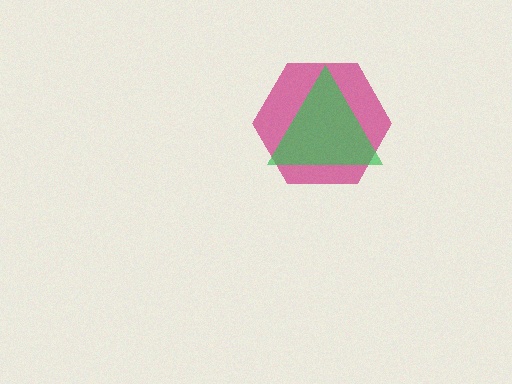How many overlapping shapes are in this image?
There are 2 overlapping shapes in the image.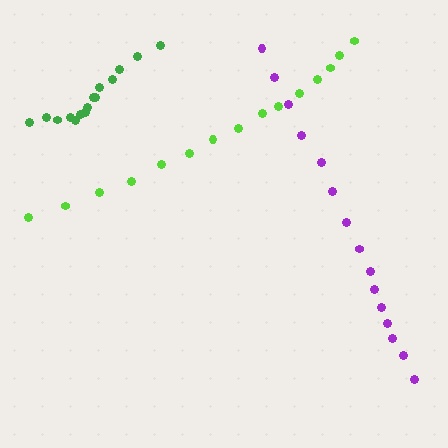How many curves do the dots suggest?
There are 3 distinct paths.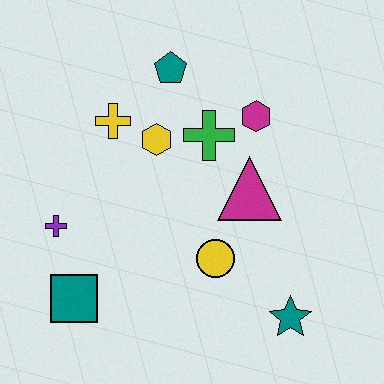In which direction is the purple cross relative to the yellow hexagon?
The purple cross is to the left of the yellow hexagon.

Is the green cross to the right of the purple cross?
Yes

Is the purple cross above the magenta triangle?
No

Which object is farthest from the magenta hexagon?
The teal square is farthest from the magenta hexagon.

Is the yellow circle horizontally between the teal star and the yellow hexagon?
Yes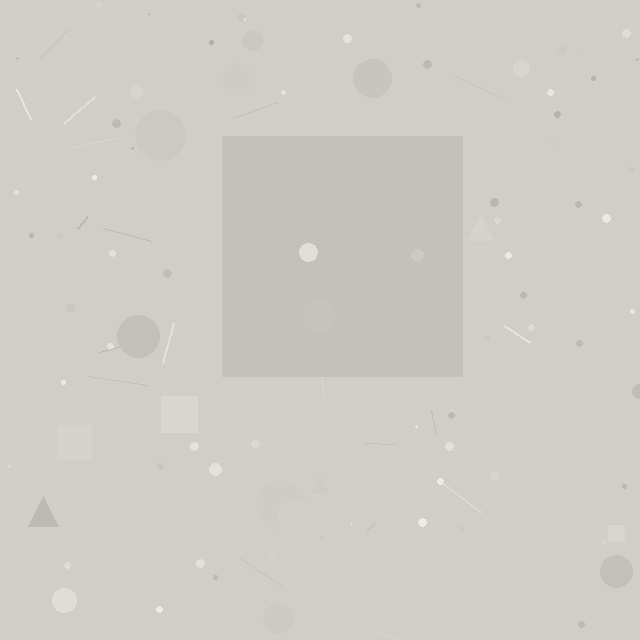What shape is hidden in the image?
A square is hidden in the image.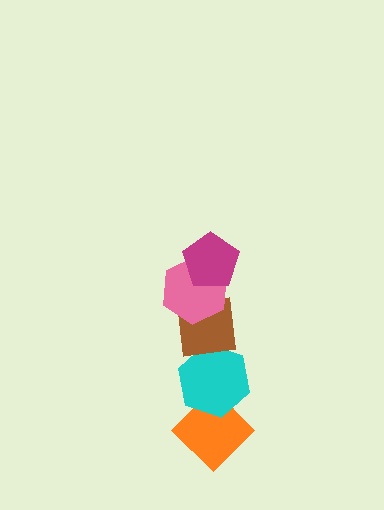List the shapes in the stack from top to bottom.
From top to bottom: the magenta pentagon, the pink hexagon, the brown square, the cyan hexagon, the orange diamond.